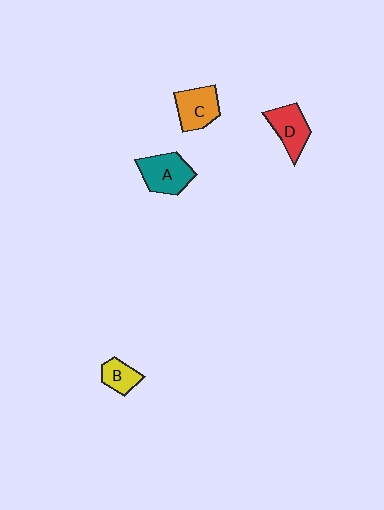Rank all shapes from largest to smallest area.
From largest to smallest: A (teal), C (orange), D (red), B (yellow).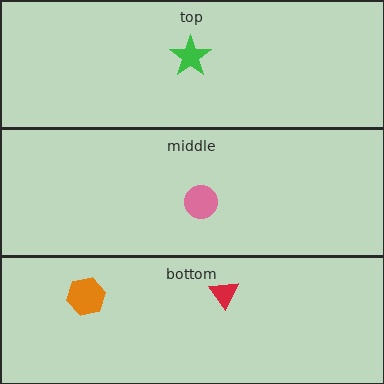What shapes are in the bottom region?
The orange hexagon, the red triangle.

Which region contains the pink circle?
The middle region.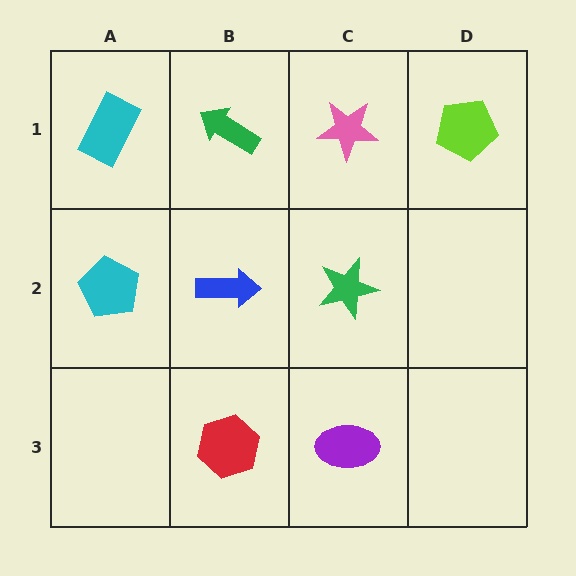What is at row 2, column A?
A cyan pentagon.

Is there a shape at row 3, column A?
No, that cell is empty.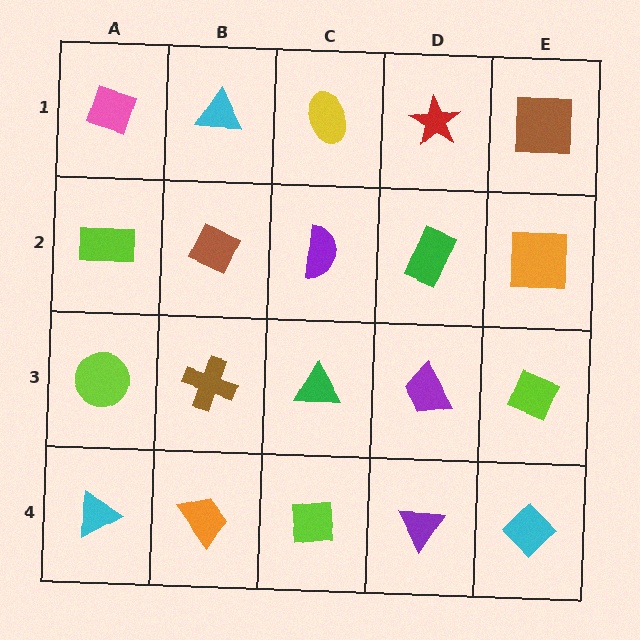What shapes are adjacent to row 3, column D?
A green rectangle (row 2, column D), a purple triangle (row 4, column D), a green triangle (row 3, column C), a lime diamond (row 3, column E).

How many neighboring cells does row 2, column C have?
4.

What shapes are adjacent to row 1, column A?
A lime rectangle (row 2, column A), a cyan triangle (row 1, column B).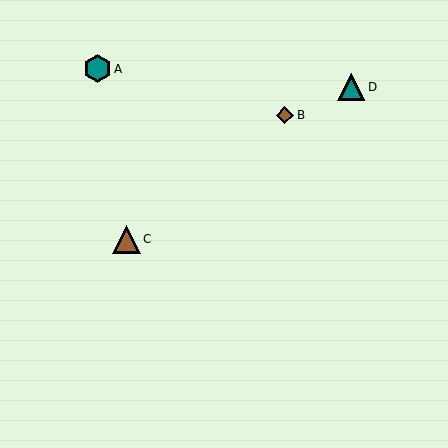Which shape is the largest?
The teal hexagon (labeled A) is the largest.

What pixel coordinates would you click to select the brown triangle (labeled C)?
Click at (126, 239) to select the brown triangle C.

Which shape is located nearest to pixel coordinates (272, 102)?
The brown diamond (labeled B) at (285, 115) is nearest to that location.